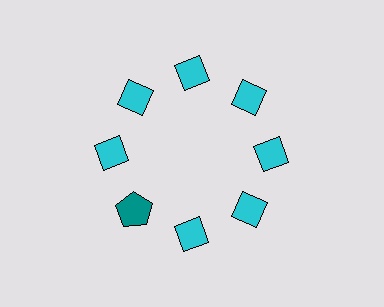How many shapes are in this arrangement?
There are 8 shapes arranged in a ring pattern.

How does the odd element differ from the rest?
It differs in both color (teal instead of cyan) and shape (pentagon instead of diamond).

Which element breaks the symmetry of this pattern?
The teal pentagon at roughly the 8 o'clock position breaks the symmetry. All other shapes are cyan diamonds.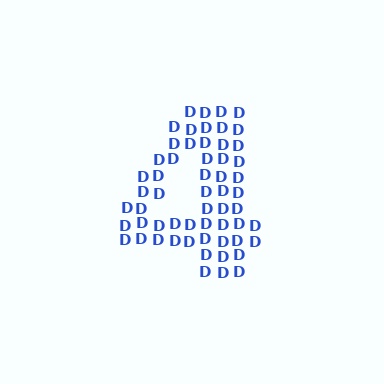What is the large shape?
The large shape is the digit 4.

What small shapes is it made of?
It is made of small letter D's.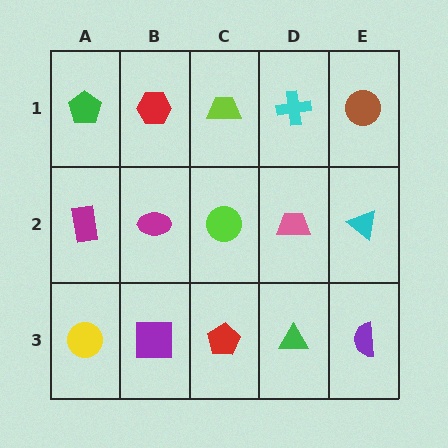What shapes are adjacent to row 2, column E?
A brown circle (row 1, column E), a purple semicircle (row 3, column E), a pink trapezoid (row 2, column D).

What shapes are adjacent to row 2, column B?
A red hexagon (row 1, column B), a purple square (row 3, column B), a magenta rectangle (row 2, column A), a lime circle (row 2, column C).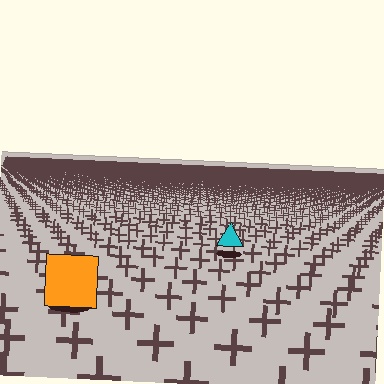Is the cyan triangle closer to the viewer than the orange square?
No. The orange square is closer — you can tell from the texture gradient: the ground texture is coarser near it.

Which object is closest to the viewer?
The orange square is closest. The texture marks near it are larger and more spread out.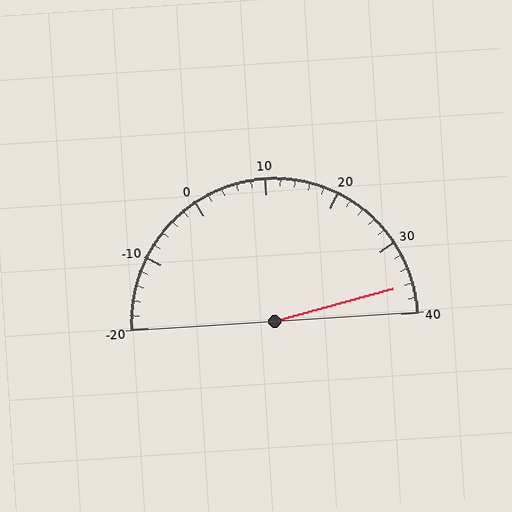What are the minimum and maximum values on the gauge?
The gauge ranges from -20 to 40.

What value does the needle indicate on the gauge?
The needle indicates approximately 36.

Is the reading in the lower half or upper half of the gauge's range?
The reading is in the upper half of the range (-20 to 40).